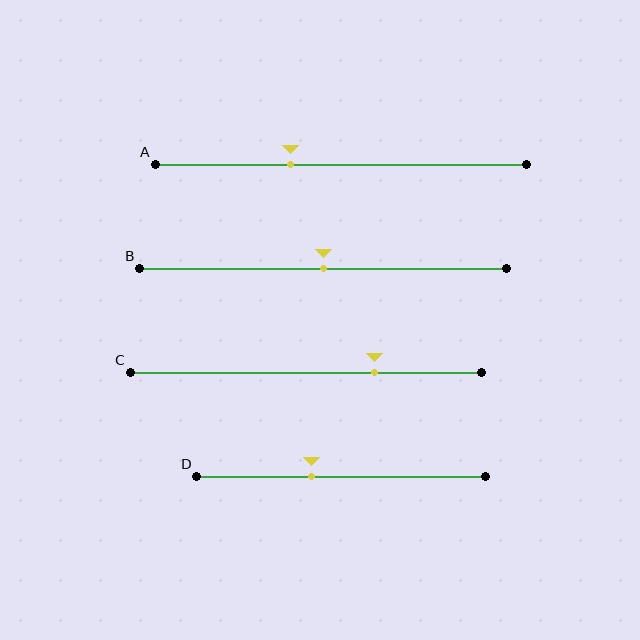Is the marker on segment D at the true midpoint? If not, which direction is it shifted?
No, the marker on segment D is shifted to the left by about 10% of the segment length.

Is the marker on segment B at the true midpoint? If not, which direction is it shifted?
Yes, the marker on segment B is at the true midpoint.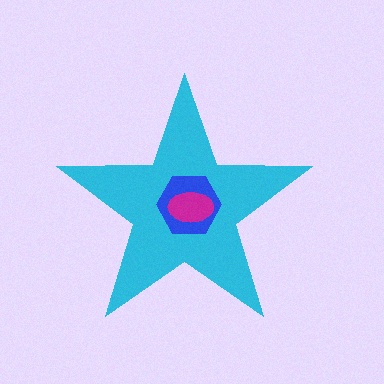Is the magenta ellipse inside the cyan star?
Yes.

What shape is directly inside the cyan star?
The blue hexagon.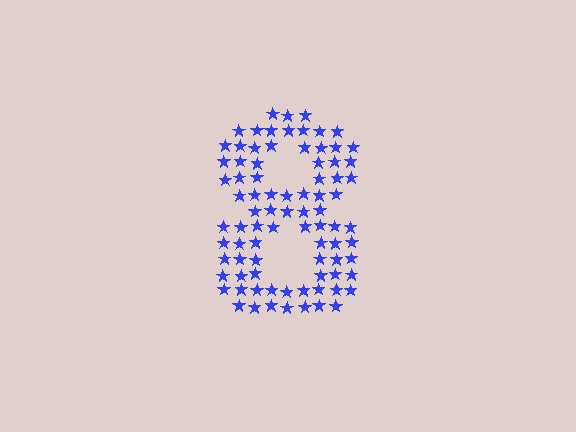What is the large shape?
The large shape is the digit 8.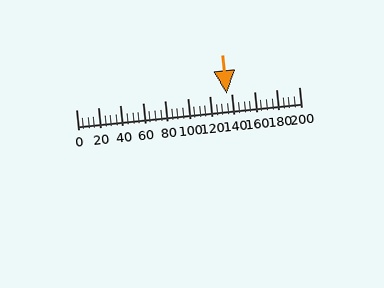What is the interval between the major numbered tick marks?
The major tick marks are spaced 20 units apart.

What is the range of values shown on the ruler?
The ruler shows values from 0 to 200.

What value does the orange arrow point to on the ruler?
The orange arrow points to approximately 135.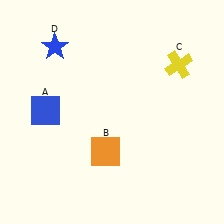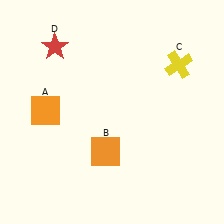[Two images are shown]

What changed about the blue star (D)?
In Image 1, D is blue. In Image 2, it changed to red.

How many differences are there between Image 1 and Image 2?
There are 2 differences between the two images.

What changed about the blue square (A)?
In Image 1, A is blue. In Image 2, it changed to orange.